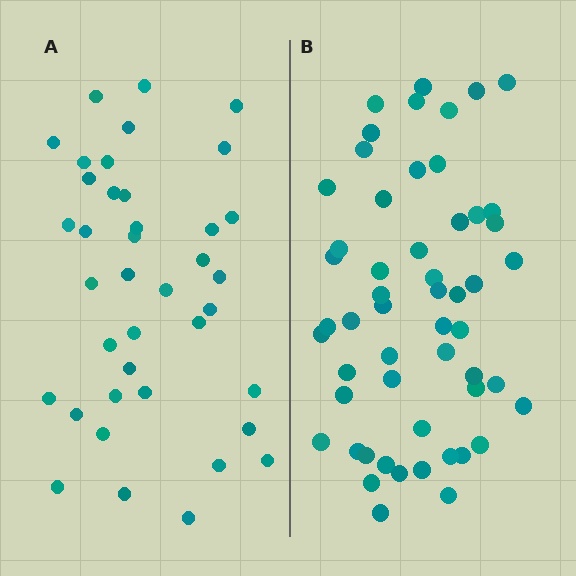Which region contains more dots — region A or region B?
Region B (the right region) has more dots.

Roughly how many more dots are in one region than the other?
Region B has approximately 15 more dots than region A.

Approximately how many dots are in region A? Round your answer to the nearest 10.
About 40 dots. (The exact count is 39, which rounds to 40.)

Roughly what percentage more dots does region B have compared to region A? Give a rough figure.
About 40% more.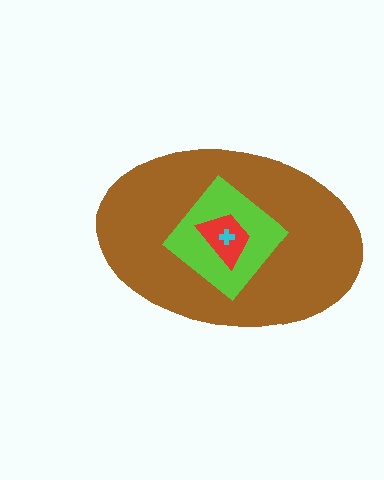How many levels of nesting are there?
4.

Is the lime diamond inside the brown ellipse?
Yes.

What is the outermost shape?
The brown ellipse.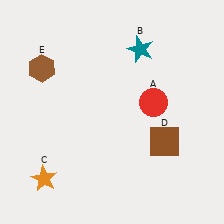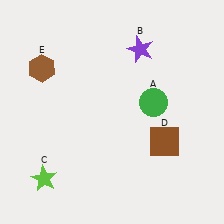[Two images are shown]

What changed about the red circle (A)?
In Image 1, A is red. In Image 2, it changed to green.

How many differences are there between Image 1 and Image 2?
There are 3 differences between the two images.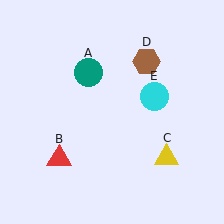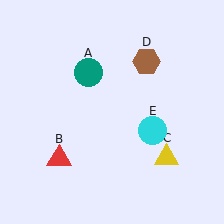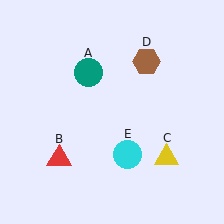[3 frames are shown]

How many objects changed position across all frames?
1 object changed position: cyan circle (object E).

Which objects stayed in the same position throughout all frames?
Teal circle (object A) and red triangle (object B) and yellow triangle (object C) and brown hexagon (object D) remained stationary.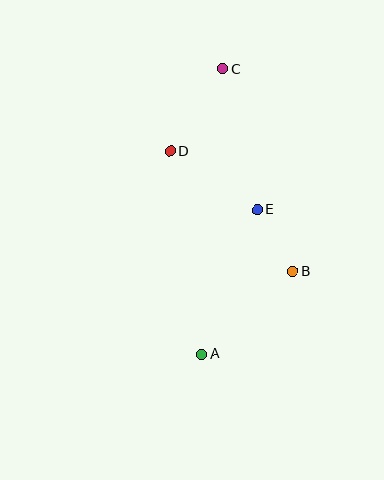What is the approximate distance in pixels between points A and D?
The distance between A and D is approximately 205 pixels.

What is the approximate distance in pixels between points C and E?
The distance between C and E is approximately 145 pixels.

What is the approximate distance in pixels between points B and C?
The distance between B and C is approximately 214 pixels.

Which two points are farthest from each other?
Points A and C are farthest from each other.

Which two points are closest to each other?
Points B and E are closest to each other.